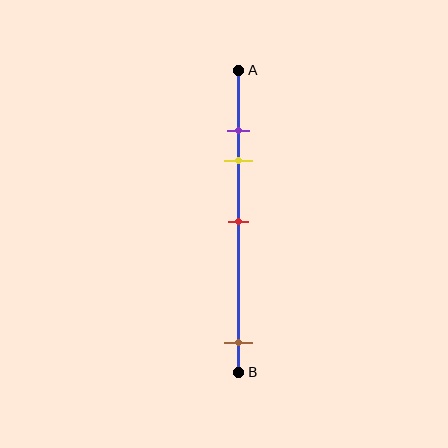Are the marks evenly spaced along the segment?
No, the marks are not evenly spaced.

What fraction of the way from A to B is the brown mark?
The brown mark is approximately 90% (0.9) of the way from A to B.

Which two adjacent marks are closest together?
The purple and yellow marks are the closest adjacent pair.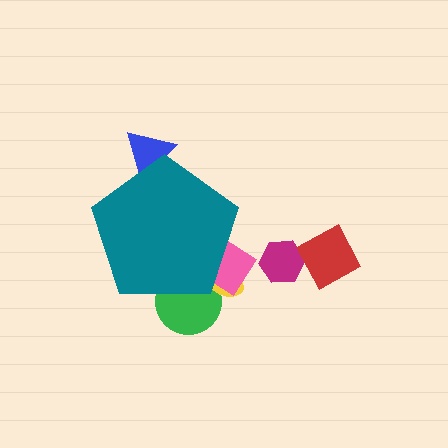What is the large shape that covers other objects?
A teal pentagon.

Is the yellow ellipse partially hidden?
Yes, the yellow ellipse is partially hidden behind the teal pentagon.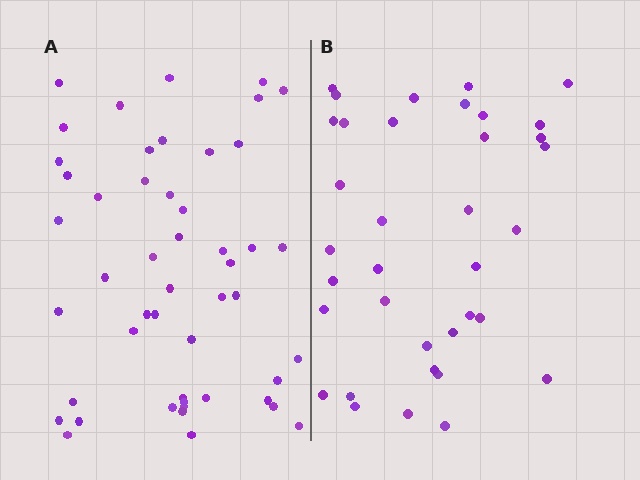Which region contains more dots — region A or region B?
Region A (the left region) has more dots.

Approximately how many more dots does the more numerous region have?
Region A has approximately 15 more dots than region B.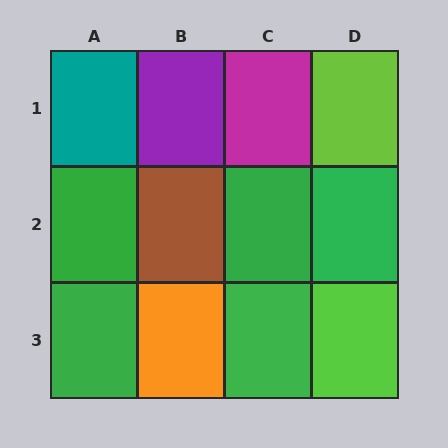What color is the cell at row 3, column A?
Green.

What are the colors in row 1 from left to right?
Teal, purple, magenta, lime.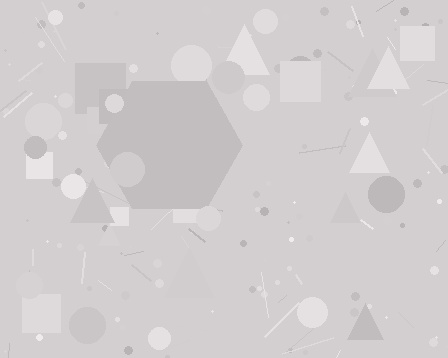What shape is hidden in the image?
A hexagon is hidden in the image.